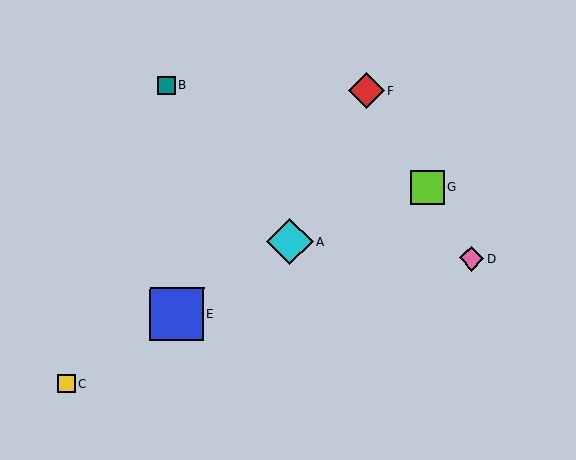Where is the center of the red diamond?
The center of the red diamond is at (366, 90).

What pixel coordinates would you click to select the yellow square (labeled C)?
Click at (66, 384) to select the yellow square C.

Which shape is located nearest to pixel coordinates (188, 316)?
The blue square (labeled E) at (177, 314) is nearest to that location.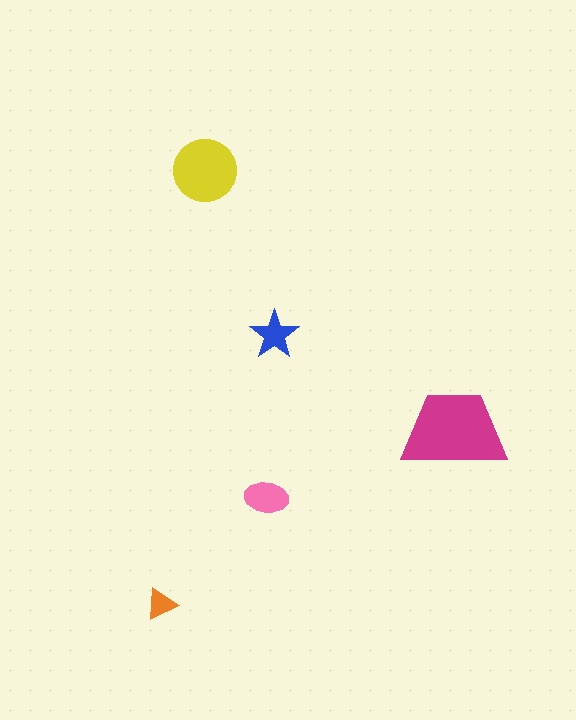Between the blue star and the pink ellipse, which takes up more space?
The pink ellipse.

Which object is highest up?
The yellow circle is topmost.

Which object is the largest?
The magenta trapezoid.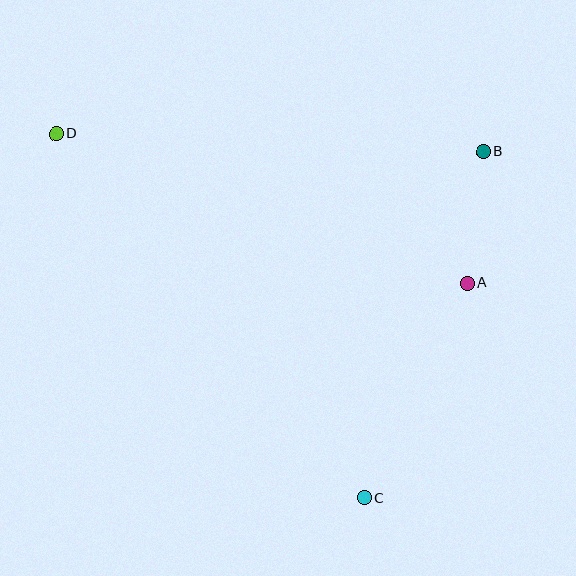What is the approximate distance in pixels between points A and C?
The distance between A and C is approximately 238 pixels.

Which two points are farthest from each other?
Points C and D are farthest from each other.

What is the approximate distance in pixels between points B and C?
The distance between B and C is approximately 366 pixels.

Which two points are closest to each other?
Points A and B are closest to each other.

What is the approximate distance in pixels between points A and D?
The distance between A and D is approximately 437 pixels.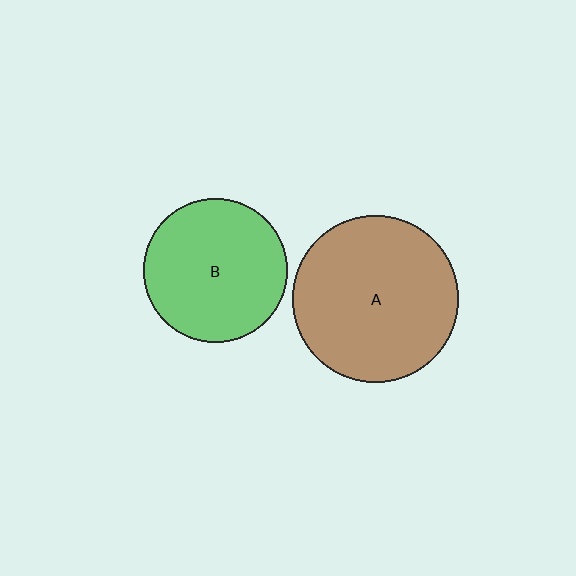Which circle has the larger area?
Circle A (brown).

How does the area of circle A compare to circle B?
Approximately 1.3 times.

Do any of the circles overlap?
No, none of the circles overlap.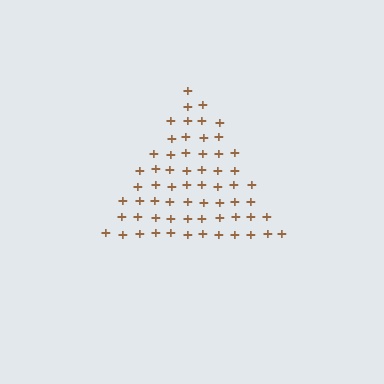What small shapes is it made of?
It is made of small plus signs.